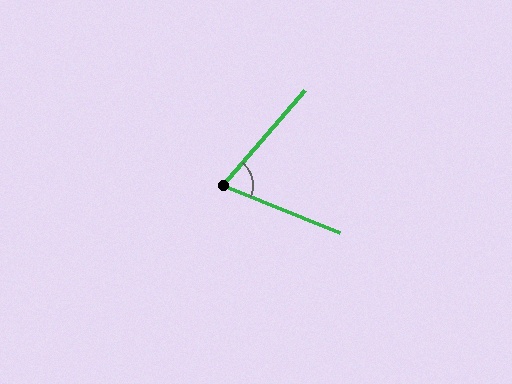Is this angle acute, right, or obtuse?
It is acute.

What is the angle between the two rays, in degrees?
Approximately 71 degrees.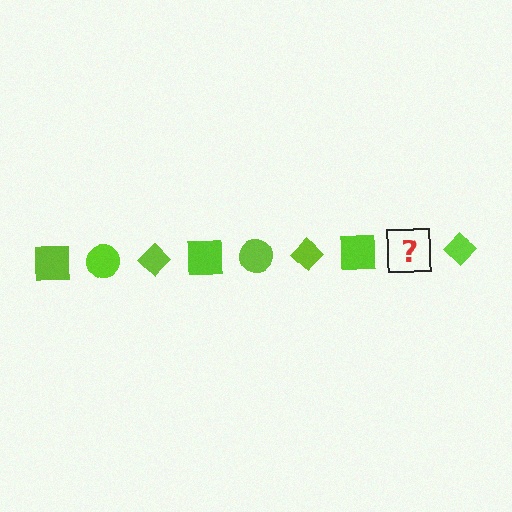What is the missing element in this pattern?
The missing element is a lime circle.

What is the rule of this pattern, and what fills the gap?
The rule is that the pattern cycles through square, circle, diamond shapes in lime. The gap should be filled with a lime circle.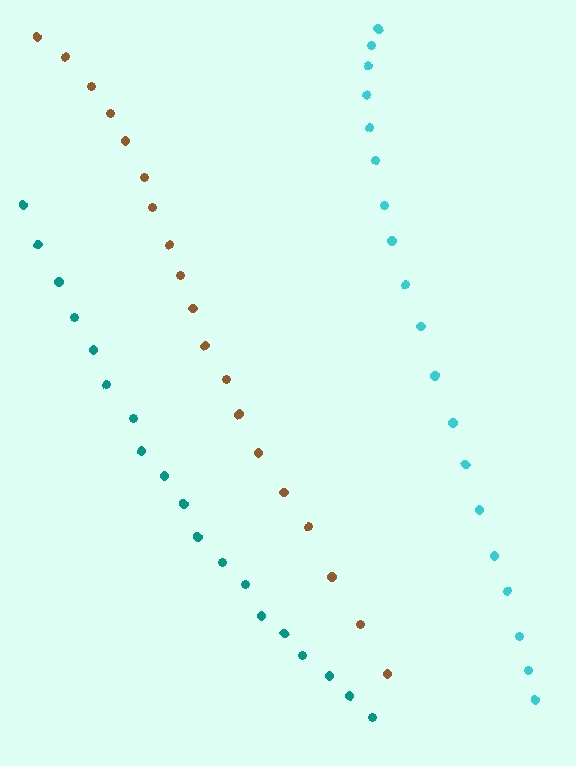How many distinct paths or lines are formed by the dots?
There are 3 distinct paths.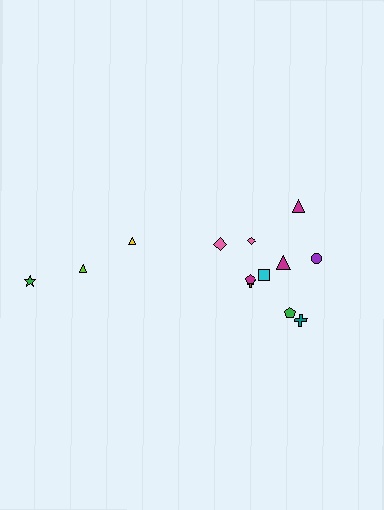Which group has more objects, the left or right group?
The right group.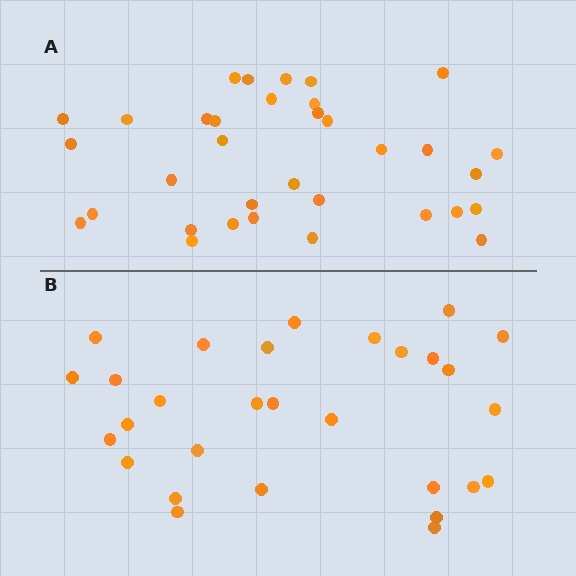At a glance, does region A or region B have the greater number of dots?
Region A (the top region) has more dots.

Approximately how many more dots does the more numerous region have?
Region A has about 5 more dots than region B.